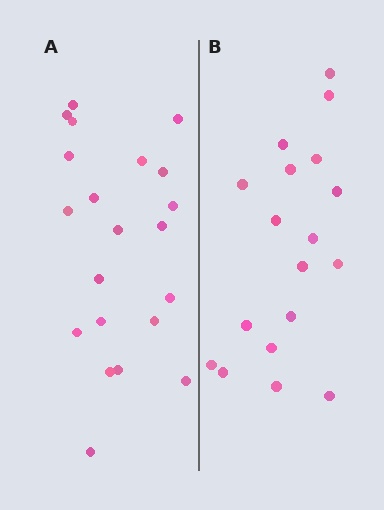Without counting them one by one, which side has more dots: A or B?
Region A (the left region) has more dots.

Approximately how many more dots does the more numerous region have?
Region A has just a few more — roughly 2 or 3 more dots than region B.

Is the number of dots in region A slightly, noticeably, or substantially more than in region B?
Region A has only slightly more — the two regions are fairly close. The ratio is roughly 1.2 to 1.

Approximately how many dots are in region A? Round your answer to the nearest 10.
About 20 dots. (The exact count is 21, which rounds to 20.)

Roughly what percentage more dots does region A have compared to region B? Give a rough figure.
About 15% more.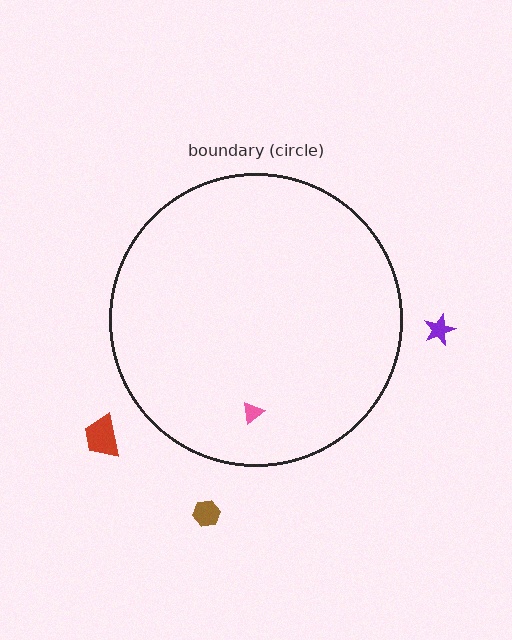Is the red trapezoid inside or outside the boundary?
Outside.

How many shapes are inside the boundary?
1 inside, 3 outside.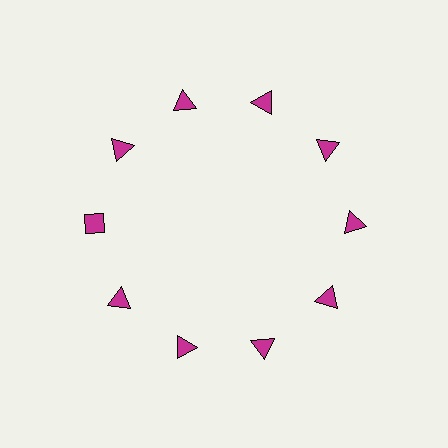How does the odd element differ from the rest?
It has a different shape: diamond instead of triangle.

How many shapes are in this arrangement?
There are 10 shapes arranged in a ring pattern.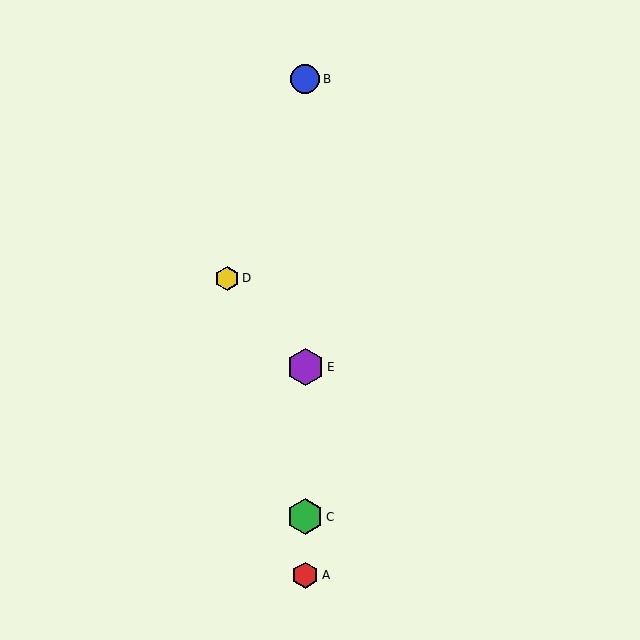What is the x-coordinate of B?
Object B is at x≈305.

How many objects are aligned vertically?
4 objects (A, B, C, E) are aligned vertically.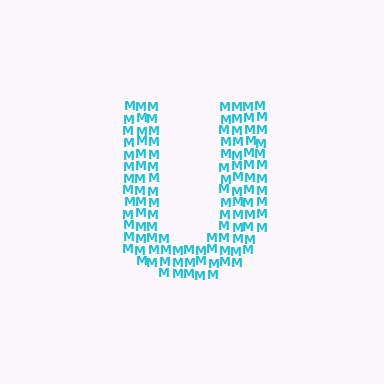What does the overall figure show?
The overall figure shows the letter U.